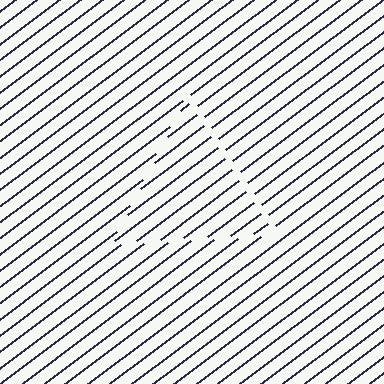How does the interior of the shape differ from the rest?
The interior of the shape contains the same grating, shifted by half a period — the contour is defined by the phase discontinuity where line-ends from the inner and outer gratings abut.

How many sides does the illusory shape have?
3 sides — the line-ends trace a triangle.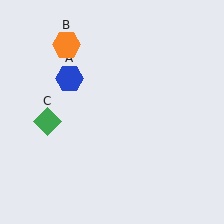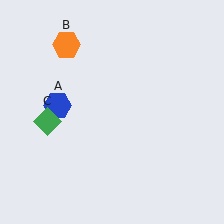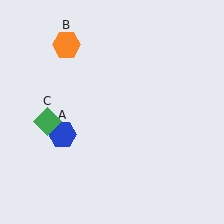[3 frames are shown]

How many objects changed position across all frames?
1 object changed position: blue hexagon (object A).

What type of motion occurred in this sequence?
The blue hexagon (object A) rotated counterclockwise around the center of the scene.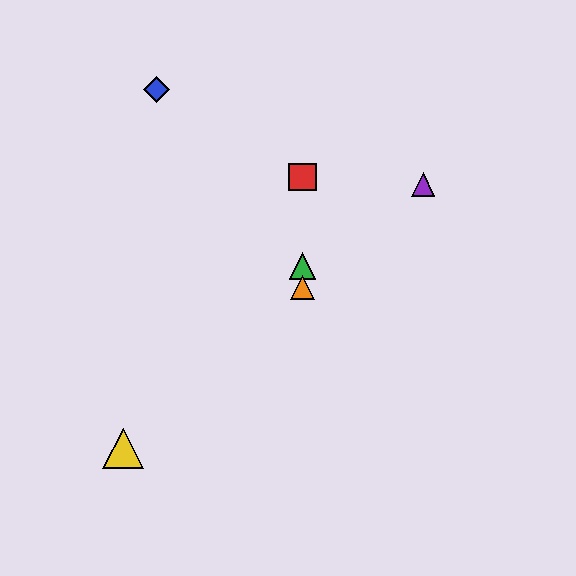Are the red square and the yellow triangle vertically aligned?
No, the red square is at x≈303 and the yellow triangle is at x≈123.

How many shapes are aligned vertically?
3 shapes (the red square, the green triangle, the orange triangle) are aligned vertically.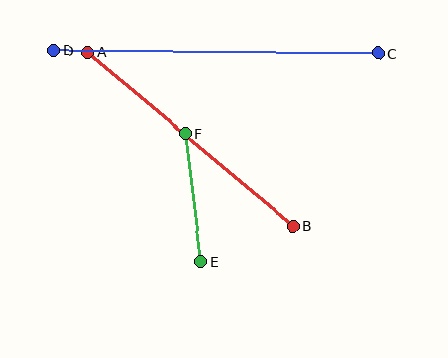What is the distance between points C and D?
The distance is approximately 324 pixels.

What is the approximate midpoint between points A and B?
The midpoint is at approximately (190, 139) pixels.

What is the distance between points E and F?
The distance is approximately 129 pixels.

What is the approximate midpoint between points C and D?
The midpoint is at approximately (216, 52) pixels.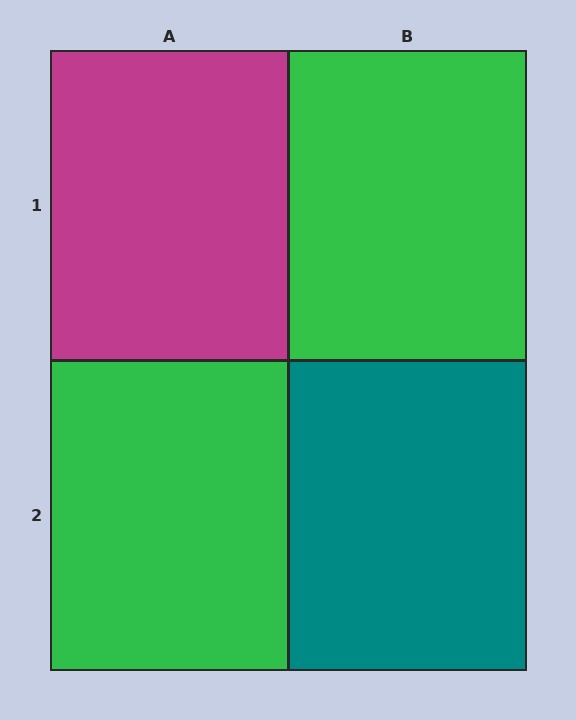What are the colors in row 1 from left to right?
Magenta, green.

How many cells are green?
2 cells are green.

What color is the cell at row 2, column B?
Teal.